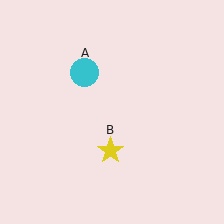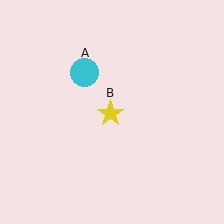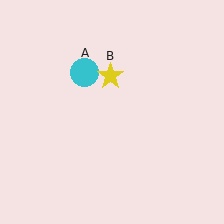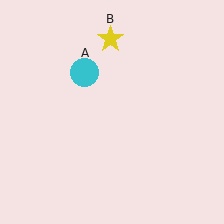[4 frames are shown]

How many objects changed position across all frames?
1 object changed position: yellow star (object B).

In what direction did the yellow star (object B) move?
The yellow star (object B) moved up.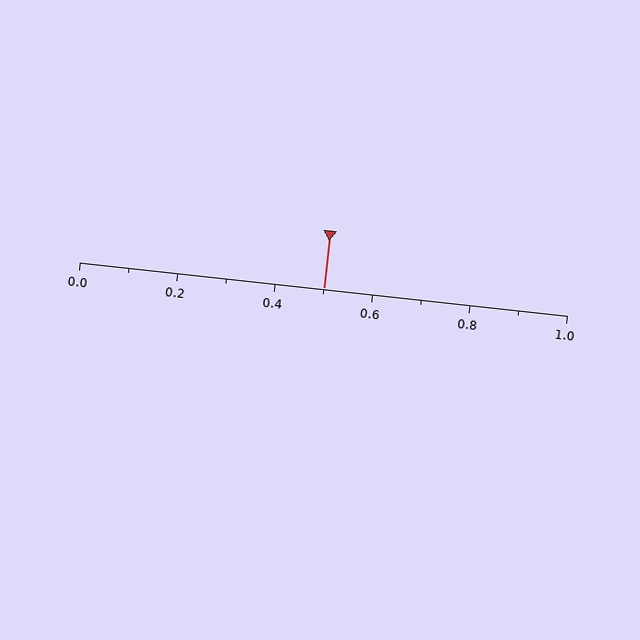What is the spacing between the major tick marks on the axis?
The major ticks are spaced 0.2 apart.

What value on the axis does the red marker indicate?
The marker indicates approximately 0.5.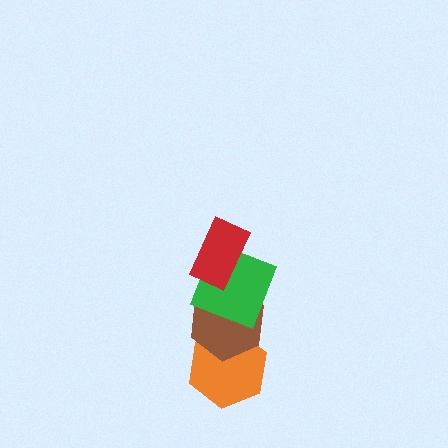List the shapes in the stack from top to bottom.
From top to bottom: the red rectangle, the green square, the brown hexagon, the orange hexagon.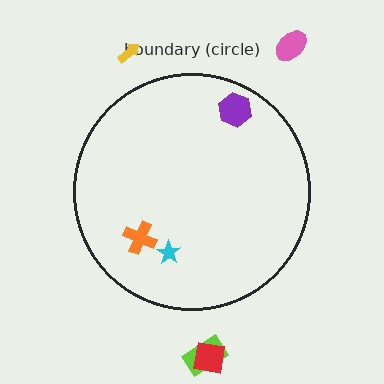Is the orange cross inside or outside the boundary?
Inside.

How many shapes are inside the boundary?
3 inside, 4 outside.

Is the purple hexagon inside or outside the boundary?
Inside.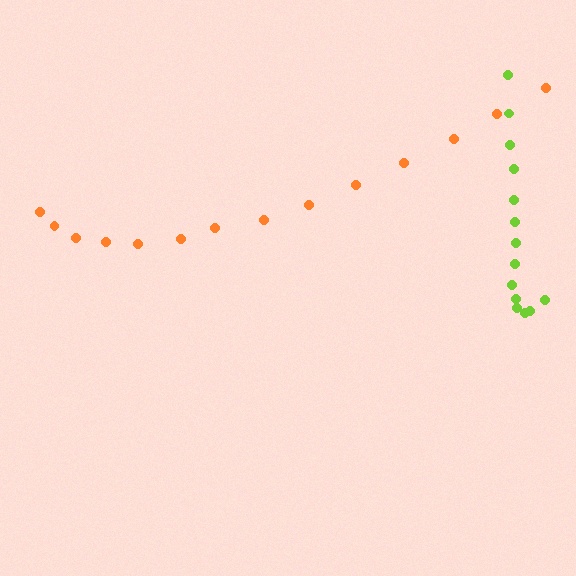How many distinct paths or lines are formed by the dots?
There are 2 distinct paths.